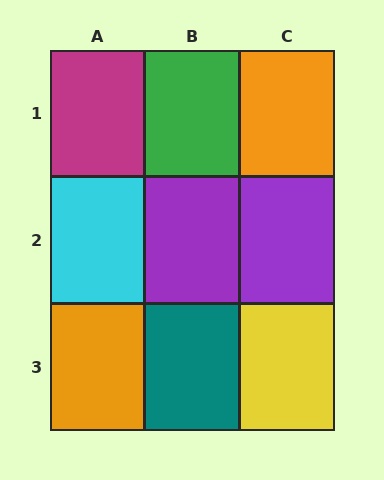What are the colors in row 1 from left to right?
Magenta, green, orange.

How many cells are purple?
2 cells are purple.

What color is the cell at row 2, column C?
Purple.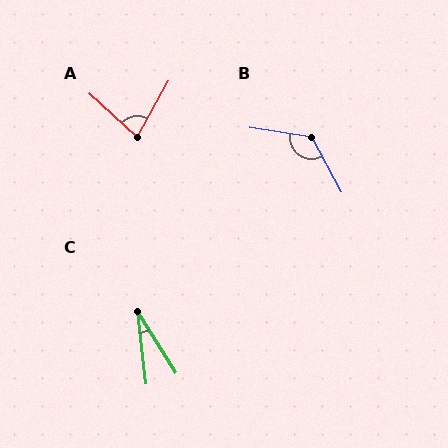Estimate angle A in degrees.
Approximately 77 degrees.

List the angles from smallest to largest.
C (25°), A (77°), B (127°).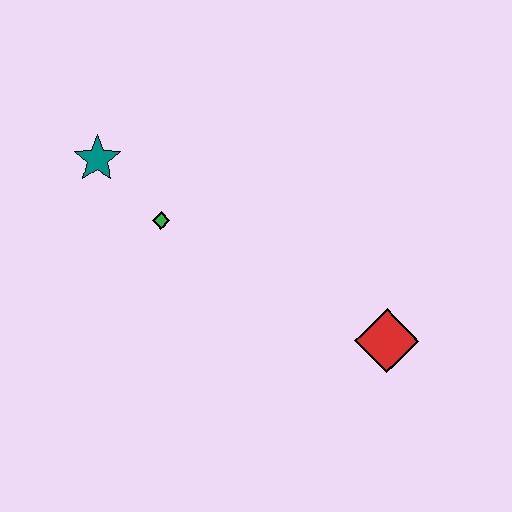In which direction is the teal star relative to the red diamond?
The teal star is to the left of the red diamond.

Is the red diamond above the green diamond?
No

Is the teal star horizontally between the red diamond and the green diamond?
No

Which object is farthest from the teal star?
The red diamond is farthest from the teal star.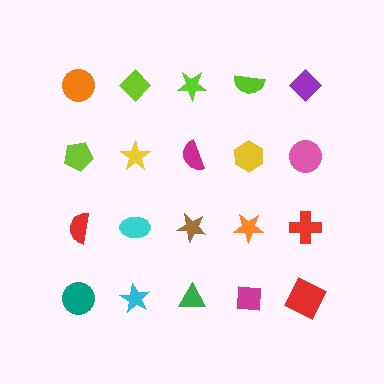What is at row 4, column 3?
A green triangle.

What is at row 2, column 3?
A magenta semicircle.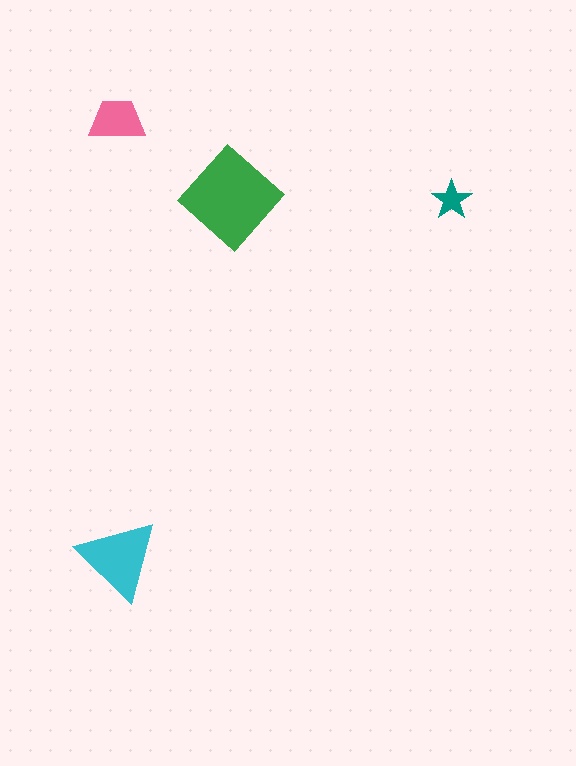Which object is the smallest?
The teal star.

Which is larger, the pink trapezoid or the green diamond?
The green diamond.